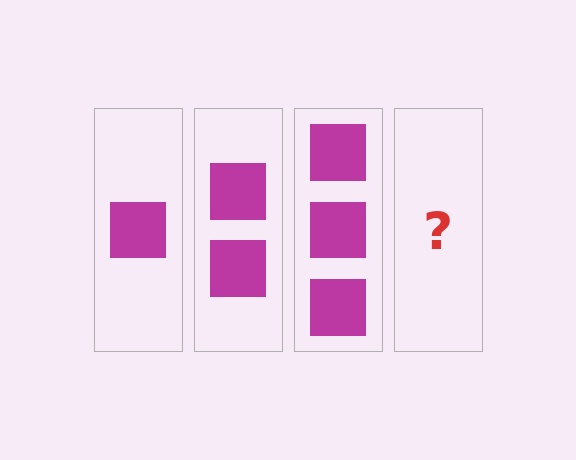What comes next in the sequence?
The next element should be 4 squares.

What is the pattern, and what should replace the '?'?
The pattern is that each step adds one more square. The '?' should be 4 squares.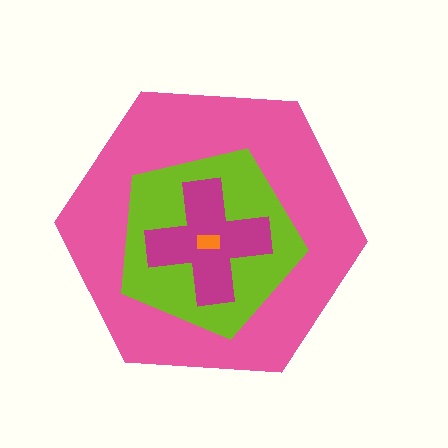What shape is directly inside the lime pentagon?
The magenta cross.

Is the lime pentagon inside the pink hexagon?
Yes.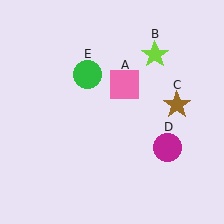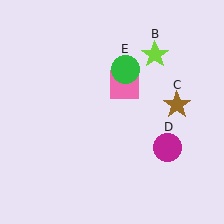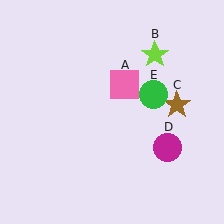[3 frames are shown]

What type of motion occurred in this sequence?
The green circle (object E) rotated clockwise around the center of the scene.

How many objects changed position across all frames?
1 object changed position: green circle (object E).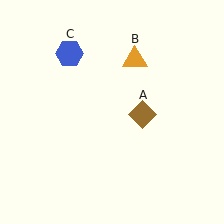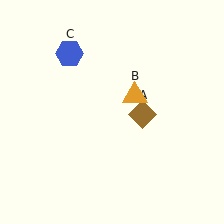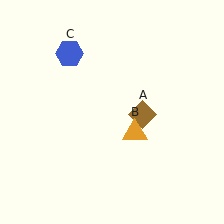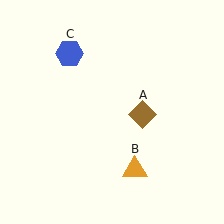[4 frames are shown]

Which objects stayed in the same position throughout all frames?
Brown diamond (object A) and blue hexagon (object C) remained stationary.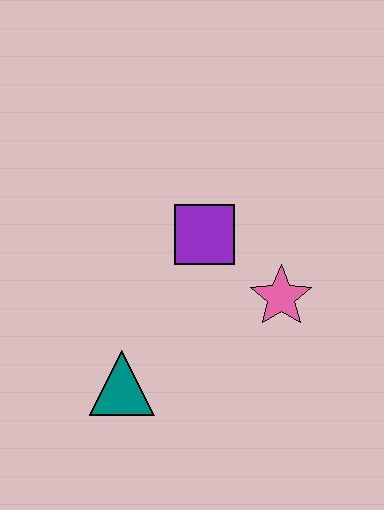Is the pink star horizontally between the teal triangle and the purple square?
No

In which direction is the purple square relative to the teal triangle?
The purple square is above the teal triangle.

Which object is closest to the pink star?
The purple square is closest to the pink star.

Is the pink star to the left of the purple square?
No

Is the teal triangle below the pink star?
Yes